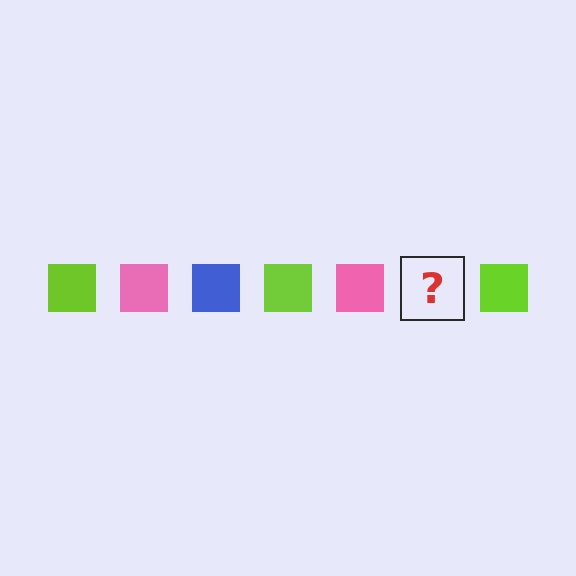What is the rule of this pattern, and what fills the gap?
The rule is that the pattern cycles through lime, pink, blue squares. The gap should be filled with a blue square.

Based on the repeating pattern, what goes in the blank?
The blank should be a blue square.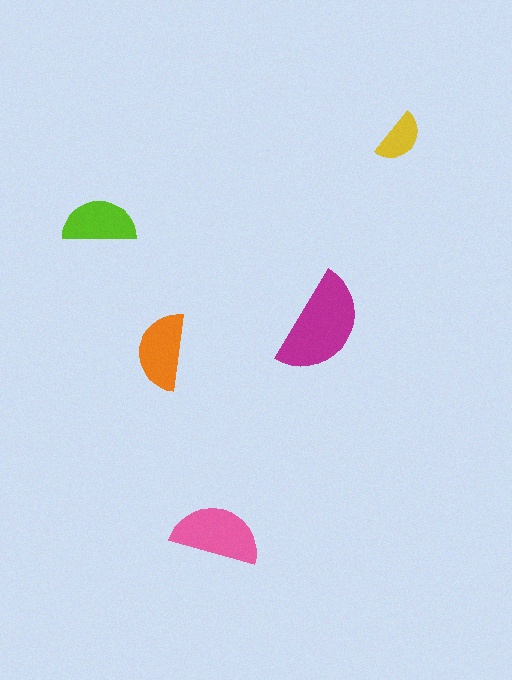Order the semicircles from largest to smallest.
the magenta one, the pink one, the orange one, the lime one, the yellow one.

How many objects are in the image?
There are 5 objects in the image.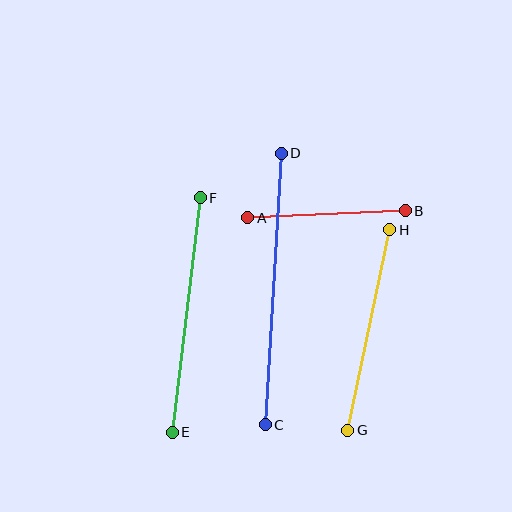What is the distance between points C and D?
The distance is approximately 272 pixels.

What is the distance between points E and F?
The distance is approximately 236 pixels.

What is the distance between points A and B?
The distance is approximately 158 pixels.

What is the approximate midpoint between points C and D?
The midpoint is at approximately (273, 289) pixels.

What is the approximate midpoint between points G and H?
The midpoint is at approximately (369, 330) pixels.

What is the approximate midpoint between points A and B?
The midpoint is at approximately (327, 214) pixels.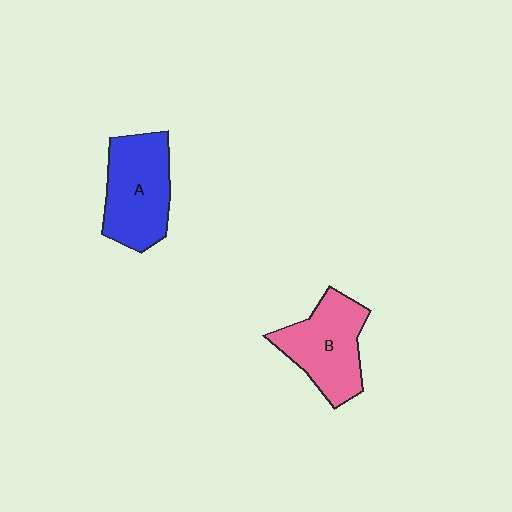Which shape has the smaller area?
Shape B (pink).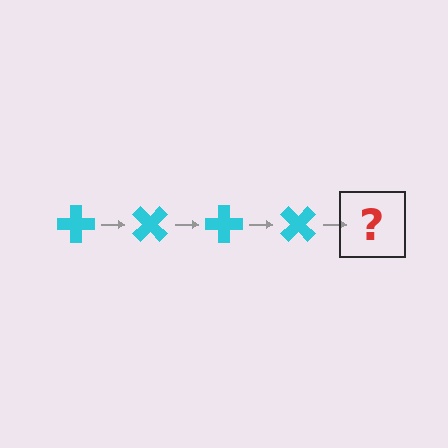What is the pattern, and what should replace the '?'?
The pattern is that the cross rotates 45 degrees each step. The '?' should be a cyan cross rotated 180 degrees.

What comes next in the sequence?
The next element should be a cyan cross rotated 180 degrees.